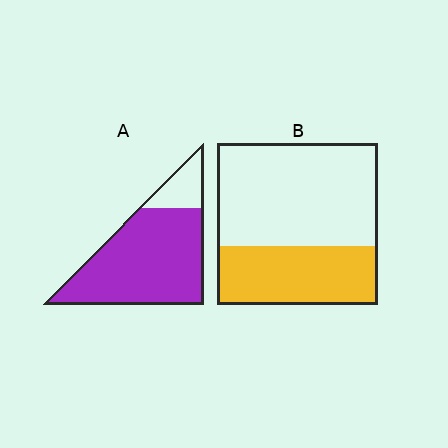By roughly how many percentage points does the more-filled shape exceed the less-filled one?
By roughly 45 percentage points (A over B).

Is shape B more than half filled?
No.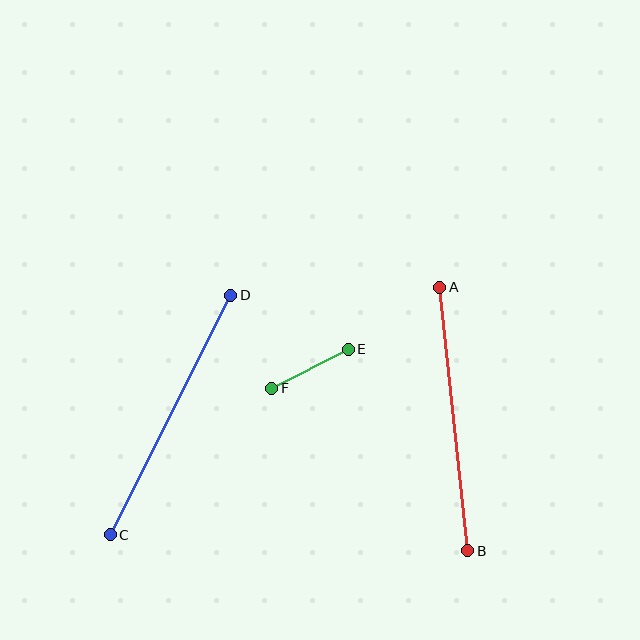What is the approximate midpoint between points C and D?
The midpoint is at approximately (170, 415) pixels.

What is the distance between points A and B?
The distance is approximately 265 pixels.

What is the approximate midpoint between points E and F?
The midpoint is at approximately (310, 369) pixels.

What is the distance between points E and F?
The distance is approximately 86 pixels.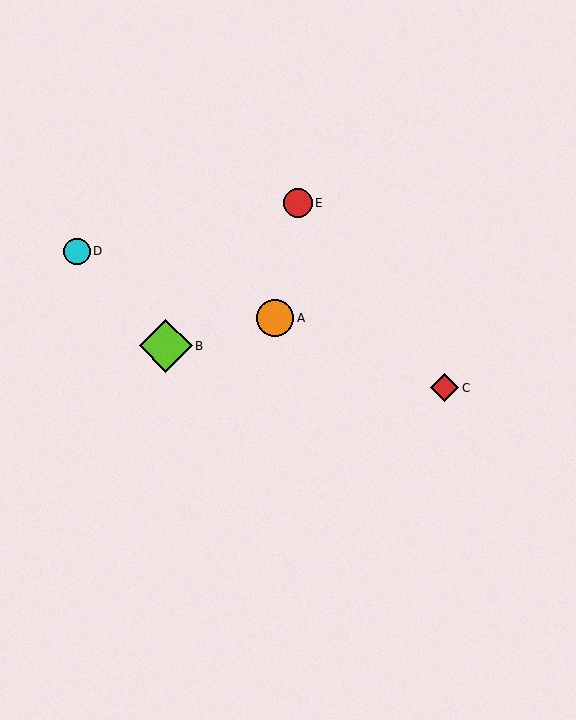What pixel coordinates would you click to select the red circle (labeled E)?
Click at (298, 203) to select the red circle E.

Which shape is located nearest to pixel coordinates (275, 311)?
The orange circle (labeled A) at (275, 318) is nearest to that location.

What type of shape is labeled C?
Shape C is a red diamond.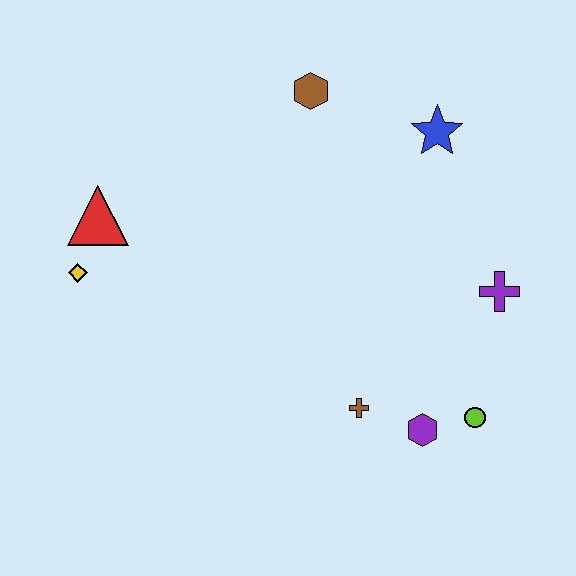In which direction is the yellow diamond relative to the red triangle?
The yellow diamond is below the red triangle.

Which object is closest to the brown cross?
The purple hexagon is closest to the brown cross.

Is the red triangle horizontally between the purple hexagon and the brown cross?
No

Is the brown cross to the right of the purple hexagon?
No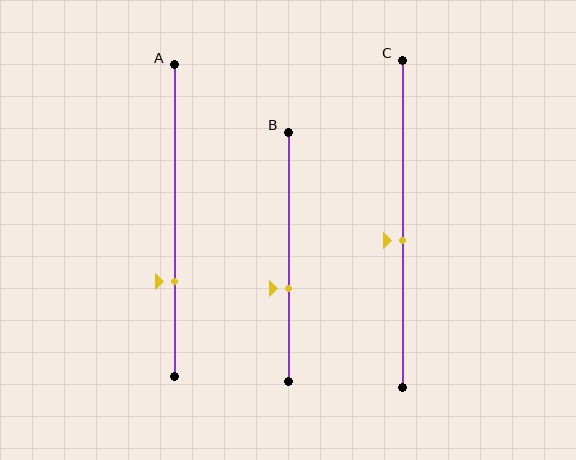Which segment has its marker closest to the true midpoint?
Segment C has its marker closest to the true midpoint.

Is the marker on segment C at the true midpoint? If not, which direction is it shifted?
No, the marker on segment C is shifted downward by about 5% of the segment length.